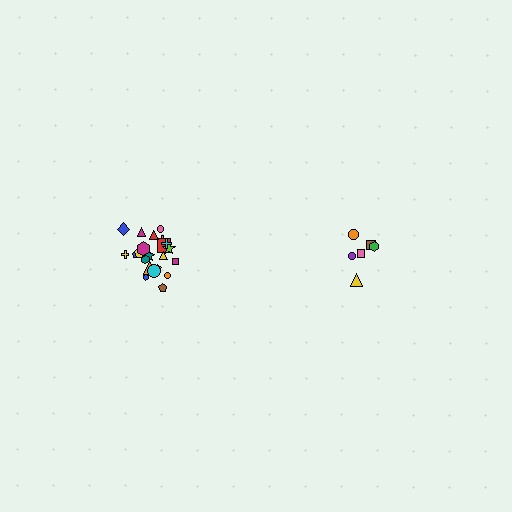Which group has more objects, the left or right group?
The left group.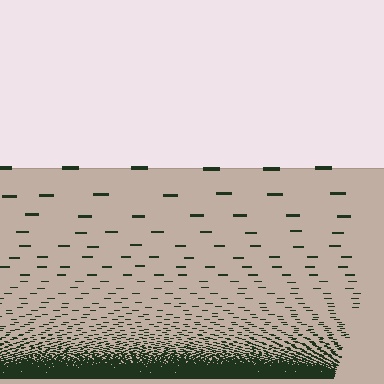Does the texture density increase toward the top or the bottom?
Density increases toward the bottom.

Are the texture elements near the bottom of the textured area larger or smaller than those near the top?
Smaller. The gradient is inverted — elements near the bottom are smaller and denser.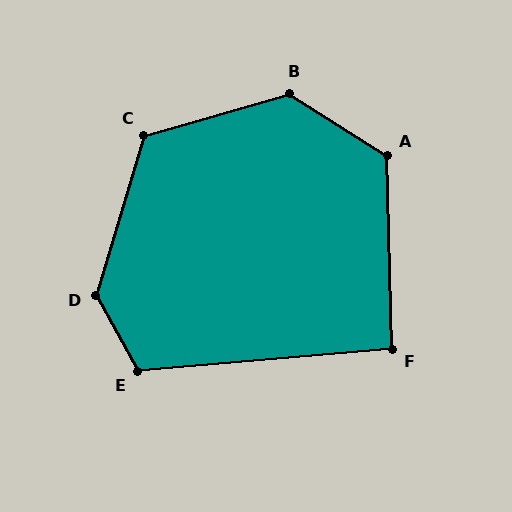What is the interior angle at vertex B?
Approximately 132 degrees (obtuse).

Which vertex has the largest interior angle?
D, at approximately 134 degrees.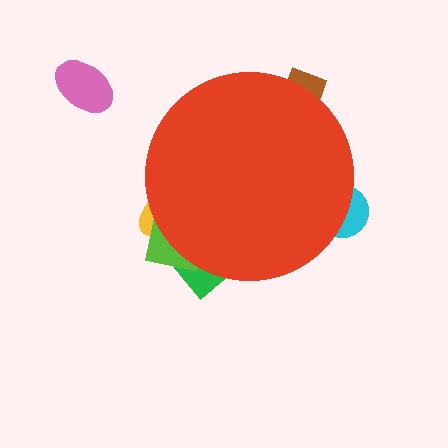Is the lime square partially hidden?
Yes, the lime square is partially hidden behind the red circle.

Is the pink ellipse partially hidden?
No, the pink ellipse is fully visible.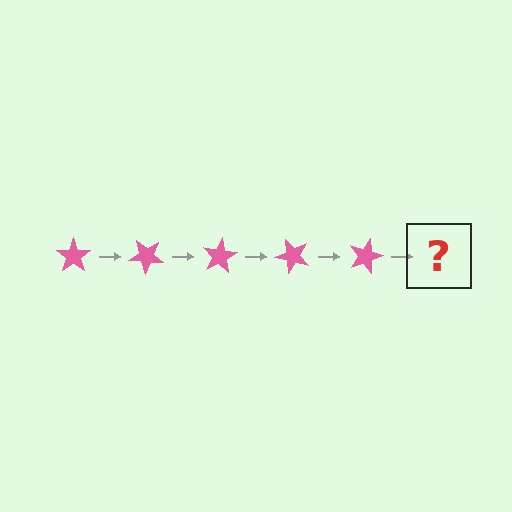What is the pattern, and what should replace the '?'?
The pattern is that the star rotates 40 degrees each step. The '?' should be a pink star rotated 200 degrees.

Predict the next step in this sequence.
The next step is a pink star rotated 200 degrees.